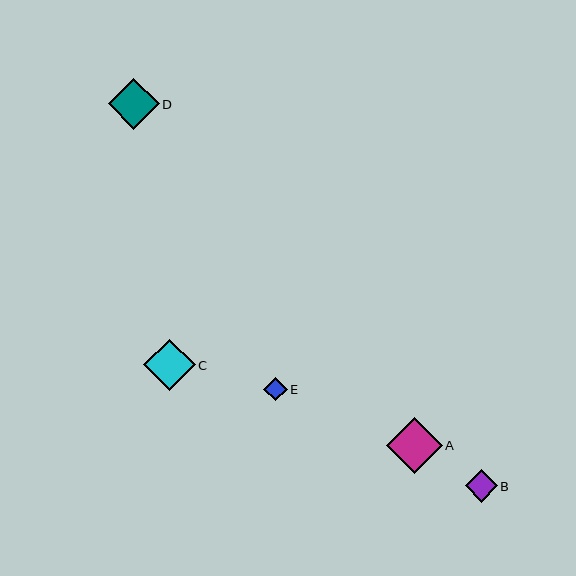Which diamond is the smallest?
Diamond E is the smallest with a size of approximately 24 pixels.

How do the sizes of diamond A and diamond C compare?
Diamond A and diamond C are approximately the same size.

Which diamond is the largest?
Diamond A is the largest with a size of approximately 56 pixels.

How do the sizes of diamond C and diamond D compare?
Diamond C and diamond D are approximately the same size.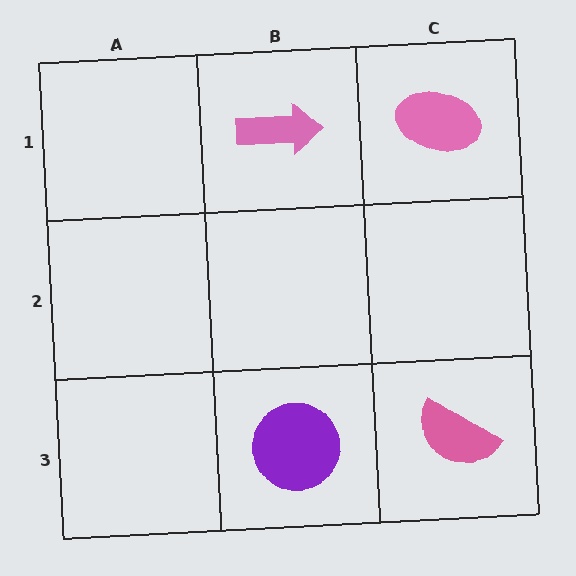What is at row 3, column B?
A purple circle.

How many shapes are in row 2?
0 shapes.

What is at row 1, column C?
A pink ellipse.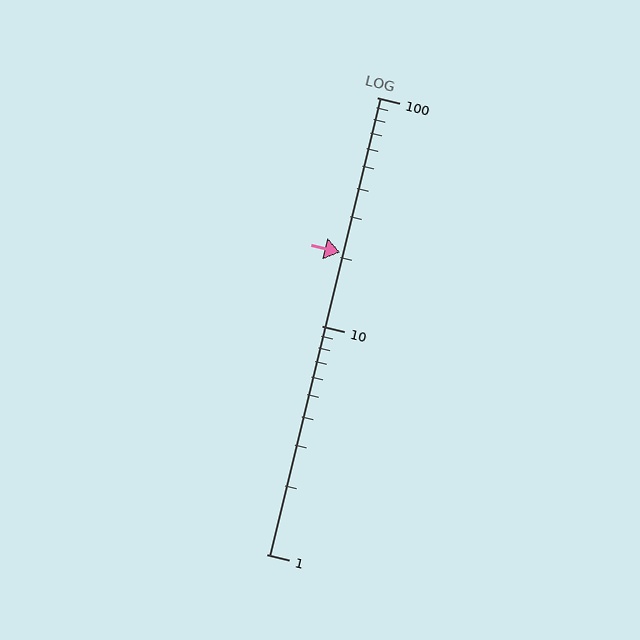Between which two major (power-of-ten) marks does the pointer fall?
The pointer is between 10 and 100.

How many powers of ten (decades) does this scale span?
The scale spans 2 decades, from 1 to 100.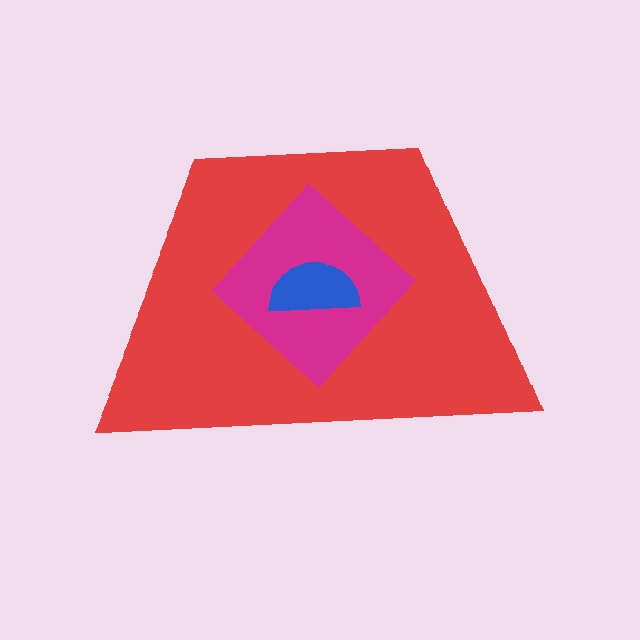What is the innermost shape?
The blue semicircle.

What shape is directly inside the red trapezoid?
The magenta diamond.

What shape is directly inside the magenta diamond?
The blue semicircle.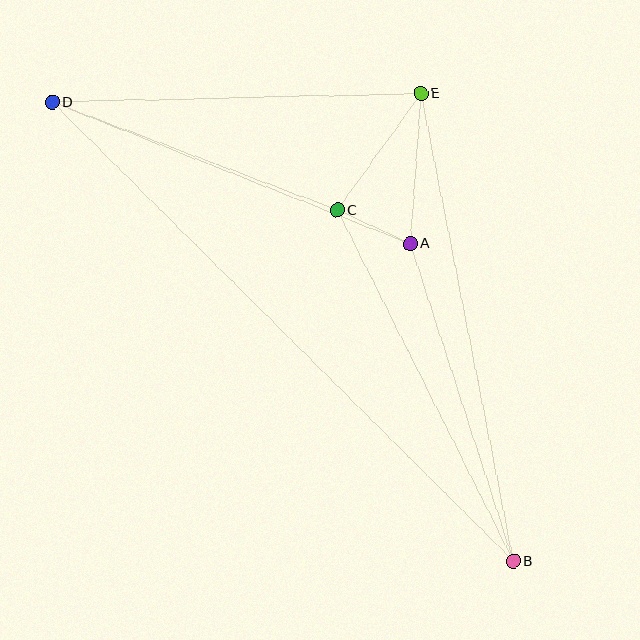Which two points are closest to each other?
Points A and C are closest to each other.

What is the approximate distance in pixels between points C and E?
The distance between C and E is approximately 144 pixels.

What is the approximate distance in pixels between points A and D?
The distance between A and D is approximately 385 pixels.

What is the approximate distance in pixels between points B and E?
The distance between B and E is approximately 477 pixels.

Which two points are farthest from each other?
Points B and D are farthest from each other.